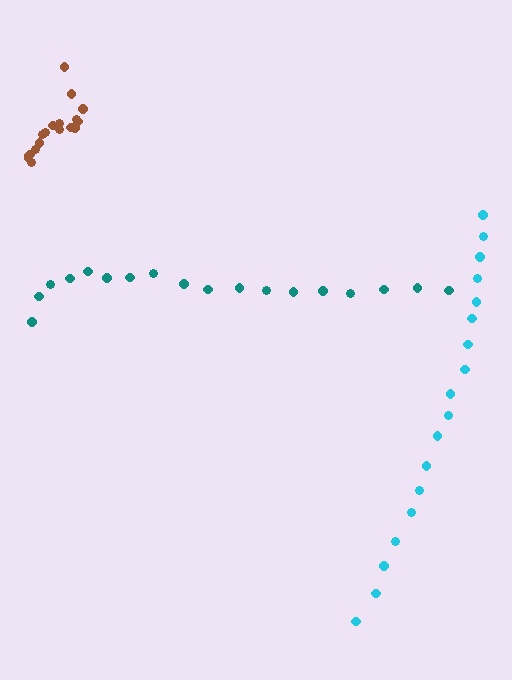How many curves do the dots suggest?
There are 3 distinct paths.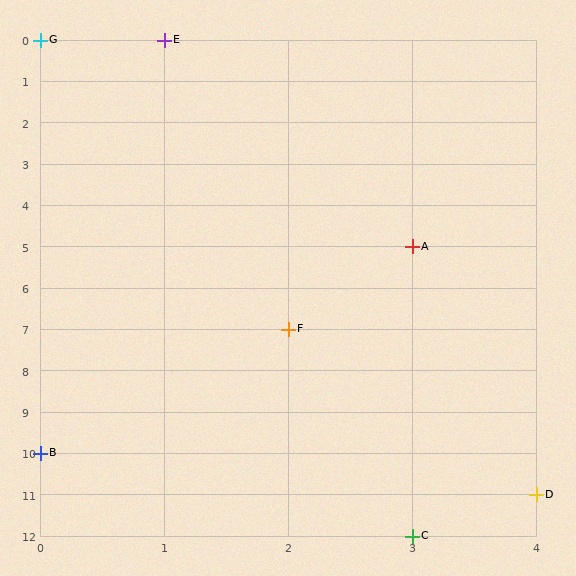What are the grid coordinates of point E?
Point E is at grid coordinates (1, 0).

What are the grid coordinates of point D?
Point D is at grid coordinates (4, 11).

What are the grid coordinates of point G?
Point G is at grid coordinates (0, 0).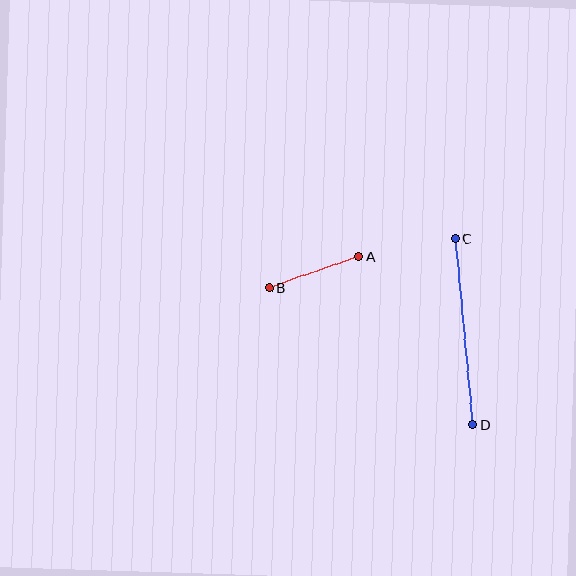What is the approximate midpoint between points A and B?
The midpoint is at approximately (314, 272) pixels.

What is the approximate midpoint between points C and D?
The midpoint is at approximately (464, 332) pixels.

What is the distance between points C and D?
The distance is approximately 187 pixels.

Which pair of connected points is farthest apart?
Points C and D are farthest apart.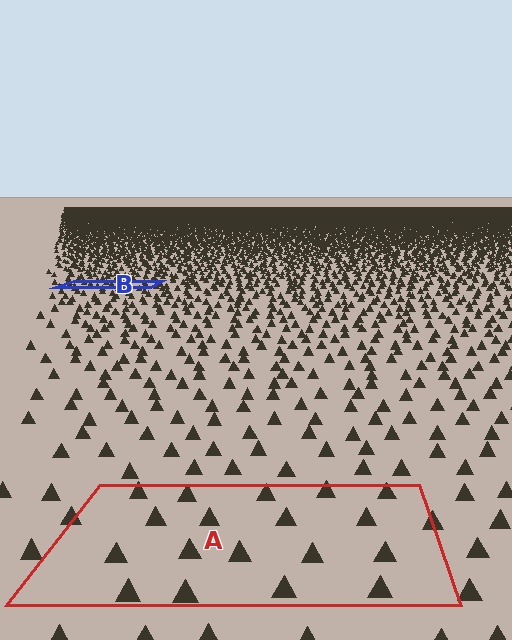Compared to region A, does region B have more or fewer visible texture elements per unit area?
Region B has more texture elements per unit area — they are packed more densely because it is farther away.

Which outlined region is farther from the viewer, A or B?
Region B is farther from the viewer — the texture elements inside it appear smaller and more densely packed.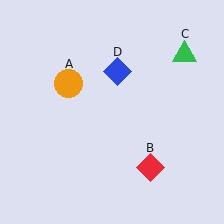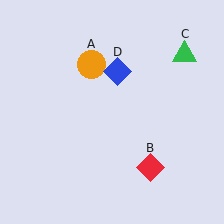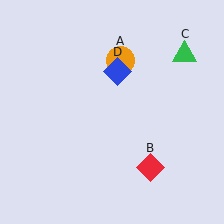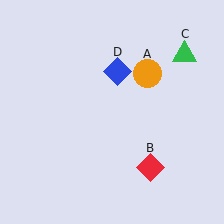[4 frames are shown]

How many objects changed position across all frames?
1 object changed position: orange circle (object A).